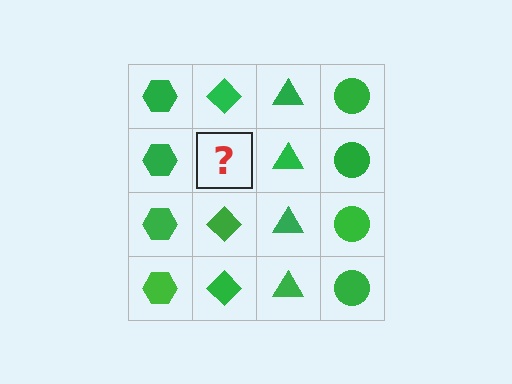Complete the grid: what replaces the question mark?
The question mark should be replaced with a green diamond.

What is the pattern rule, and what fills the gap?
The rule is that each column has a consistent shape. The gap should be filled with a green diamond.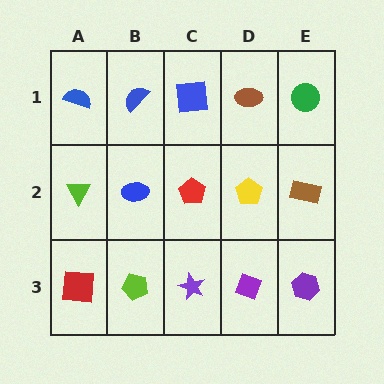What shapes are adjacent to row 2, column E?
A green circle (row 1, column E), a purple hexagon (row 3, column E), a yellow pentagon (row 2, column D).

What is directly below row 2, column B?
A lime pentagon.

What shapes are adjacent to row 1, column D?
A yellow pentagon (row 2, column D), a blue square (row 1, column C), a green circle (row 1, column E).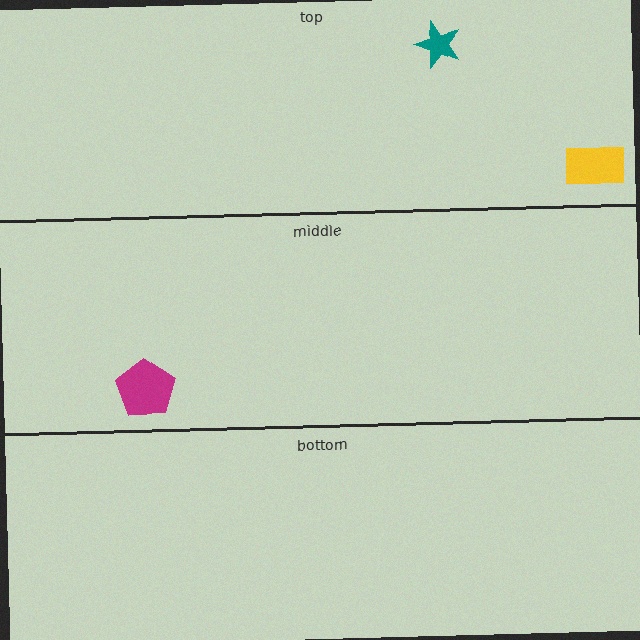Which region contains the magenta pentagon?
The middle region.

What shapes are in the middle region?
The magenta pentagon.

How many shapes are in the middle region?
1.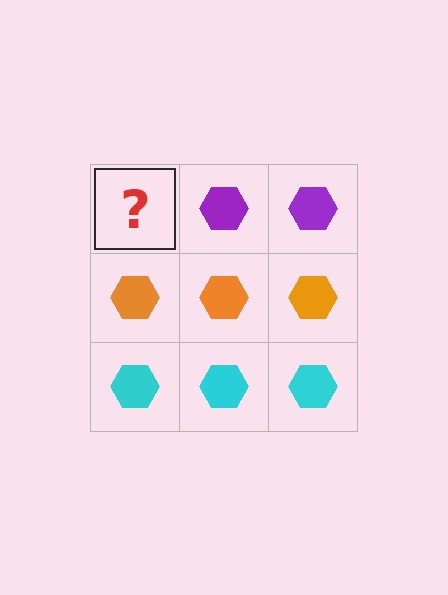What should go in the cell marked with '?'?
The missing cell should contain a purple hexagon.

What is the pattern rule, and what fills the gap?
The rule is that each row has a consistent color. The gap should be filled with a purple hexagon.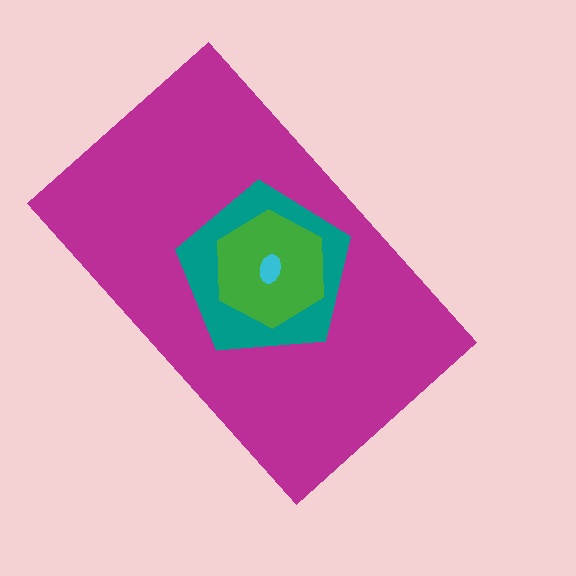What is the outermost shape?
The magenta rectangle.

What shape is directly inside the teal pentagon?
The green hexagon.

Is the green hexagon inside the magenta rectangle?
Yes.